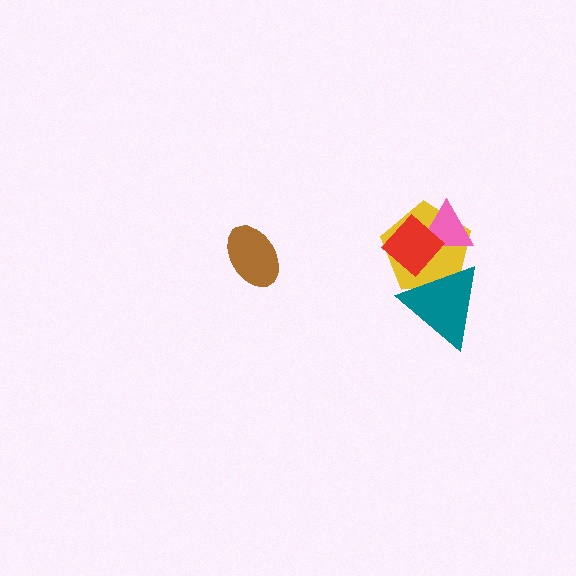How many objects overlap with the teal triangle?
2 objects overlap with the teal triangle.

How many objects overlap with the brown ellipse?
0 objects overlap with the brown ellipse.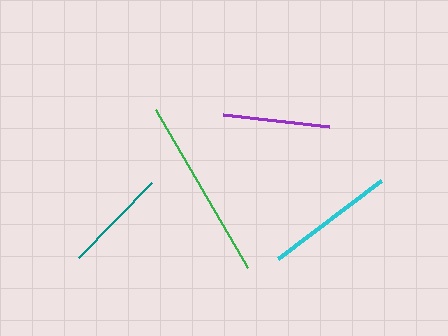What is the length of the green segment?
The green segment is approximately 183 pixels long.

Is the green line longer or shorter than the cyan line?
The green line is longer than the cyan line.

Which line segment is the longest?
The green line is the longest at approximately 183 pixels.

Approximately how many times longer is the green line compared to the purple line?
The green line is approximately 1.7 times the length of the purple line.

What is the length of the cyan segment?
The cyan segment is approximately 129 pixels long.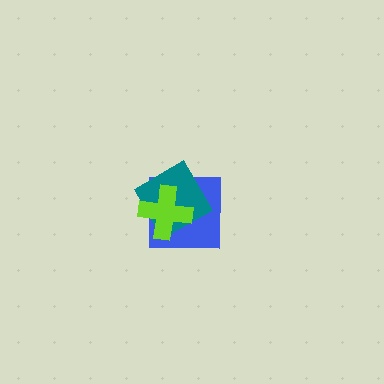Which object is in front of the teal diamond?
The lime cross is in front of the teal diamond.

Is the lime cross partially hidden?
No, no other shape covers it.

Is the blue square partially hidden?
Yes, it is partially covered by another shape.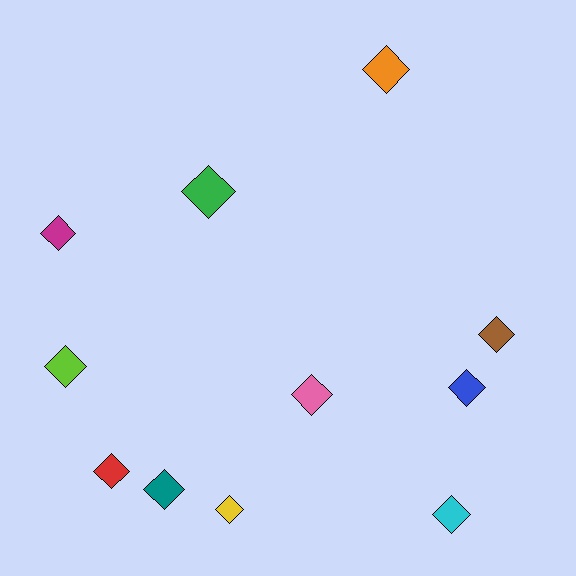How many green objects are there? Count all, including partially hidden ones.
There is 1 green object.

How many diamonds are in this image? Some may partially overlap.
There are 11 diamonds.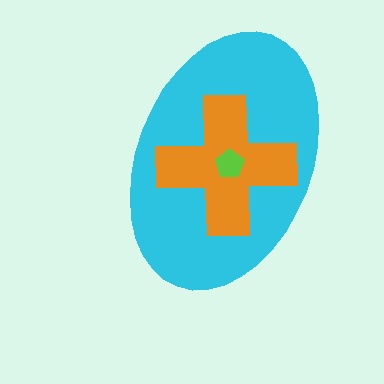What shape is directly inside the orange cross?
The lime pentagon.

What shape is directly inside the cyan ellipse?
The orange cross.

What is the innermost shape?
The lime pentagon.